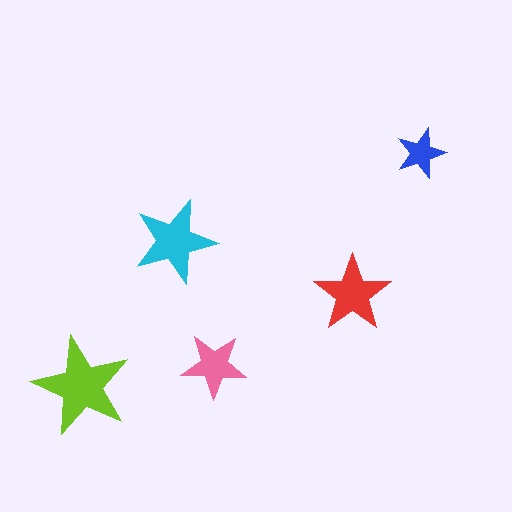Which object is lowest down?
The lime star is bottommost.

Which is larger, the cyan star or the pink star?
The cyan one.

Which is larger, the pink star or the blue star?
The pink one.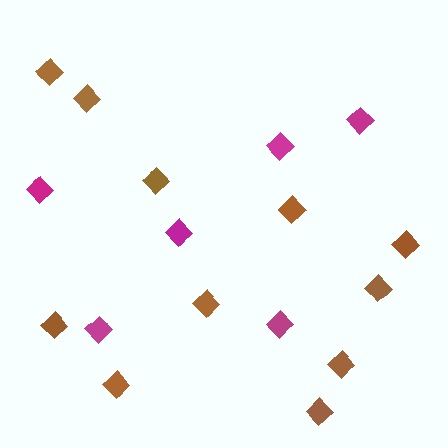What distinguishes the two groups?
There are 2 groups: one group of magenta diamonds (6) and one group of brown diamonds (11).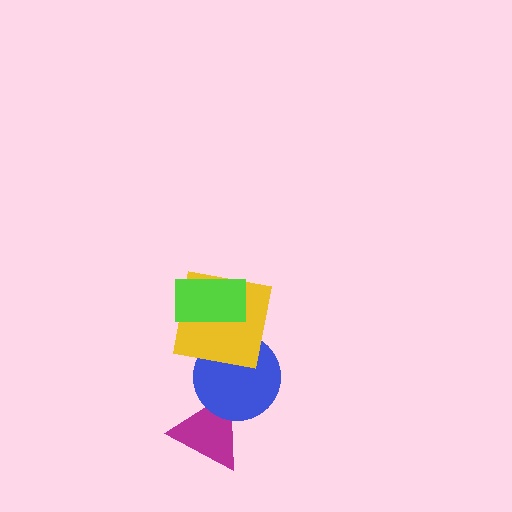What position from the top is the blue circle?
The blue circle is 3rd from the top.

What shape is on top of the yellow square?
The lime rectangle is on top of the yellow square.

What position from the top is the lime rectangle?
The lime rectangle is 1st from the top.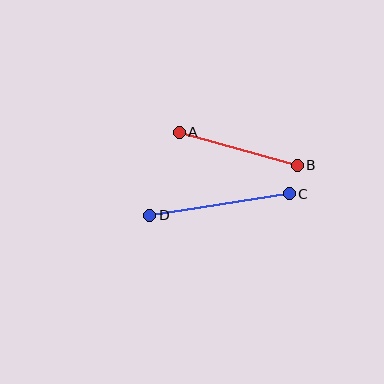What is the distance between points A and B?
The distance is approximately 123 pixels.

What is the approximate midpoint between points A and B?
The midpoint is at approximately (238, 149) pixels.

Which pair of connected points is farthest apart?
Points C and D are farthest apart.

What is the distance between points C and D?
The distance is approximately 141 pixels.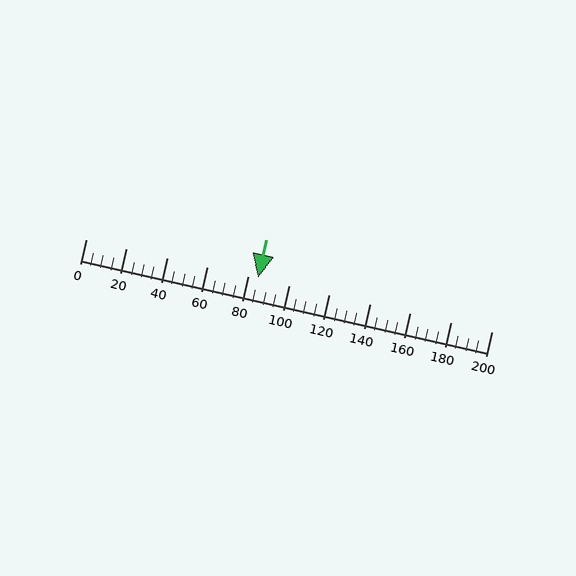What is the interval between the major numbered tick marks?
The major tick marks are spaced 20 units apart.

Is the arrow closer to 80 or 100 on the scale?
The arrow is closer to 80.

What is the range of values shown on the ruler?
The ruler shows values from 0 to 200.